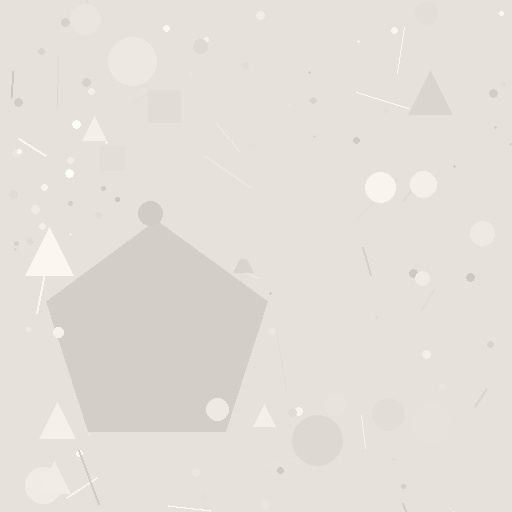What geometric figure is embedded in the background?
A pentagon is embedded in the background.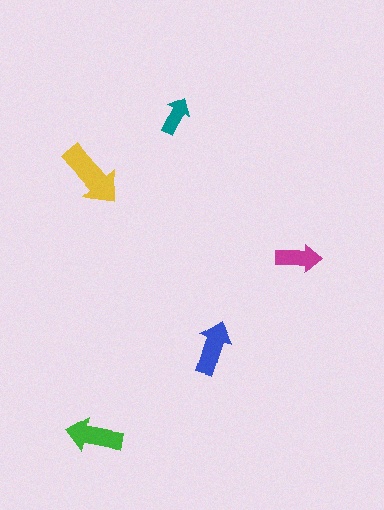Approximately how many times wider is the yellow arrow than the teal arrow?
About 1.5 times wider.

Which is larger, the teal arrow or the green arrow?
The green one.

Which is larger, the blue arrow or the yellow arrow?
The yellow one.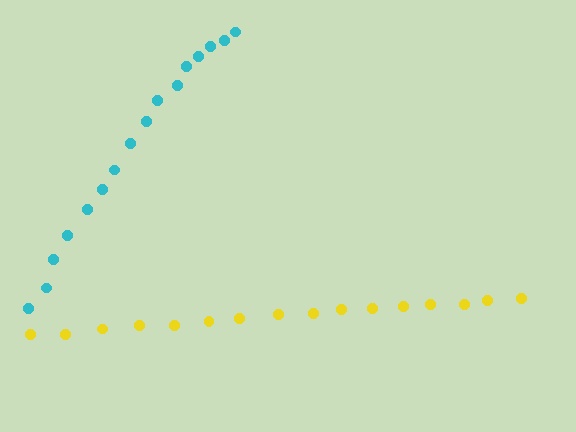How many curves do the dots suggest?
There are 2 distinct paths.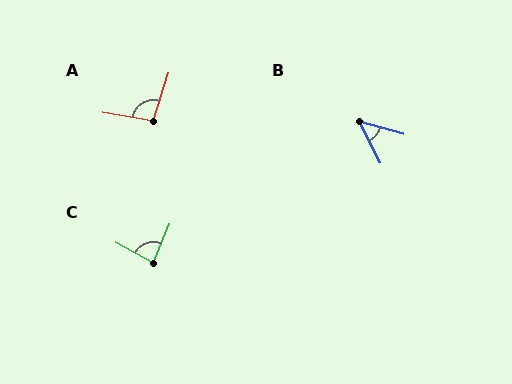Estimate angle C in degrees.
Approximately 83 degrees.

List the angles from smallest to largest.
B (47°), C (83°), A (99°).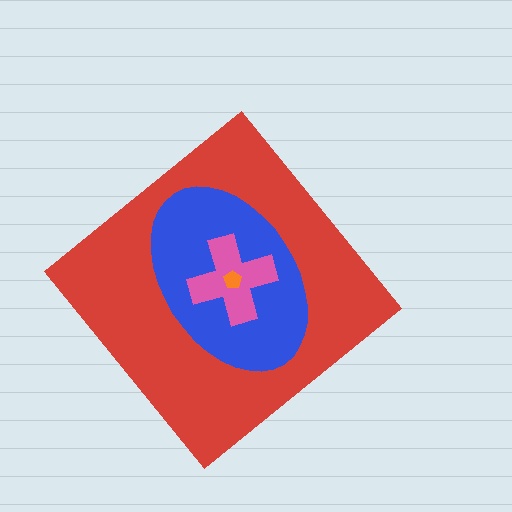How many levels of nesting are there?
4.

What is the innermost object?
The orange pentagon.